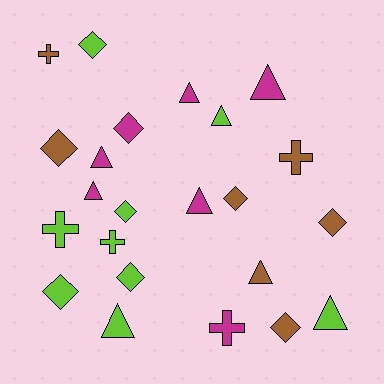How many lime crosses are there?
There are 2 lime crosses.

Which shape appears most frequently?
Diamond, with 9 objects.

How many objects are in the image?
There are 23 objects.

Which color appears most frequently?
Lime, with 9 objects.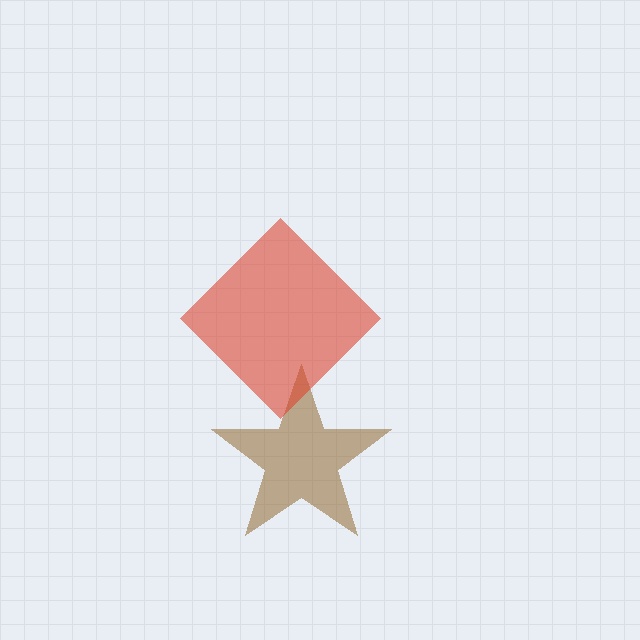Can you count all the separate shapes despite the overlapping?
Yes, there are 2 separate shapes.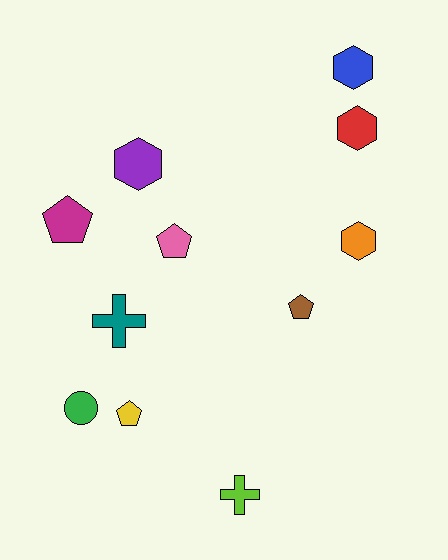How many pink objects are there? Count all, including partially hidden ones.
There is 1 pink object.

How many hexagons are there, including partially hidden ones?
There are 4 hexagons.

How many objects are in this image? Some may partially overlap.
There are 11 objects.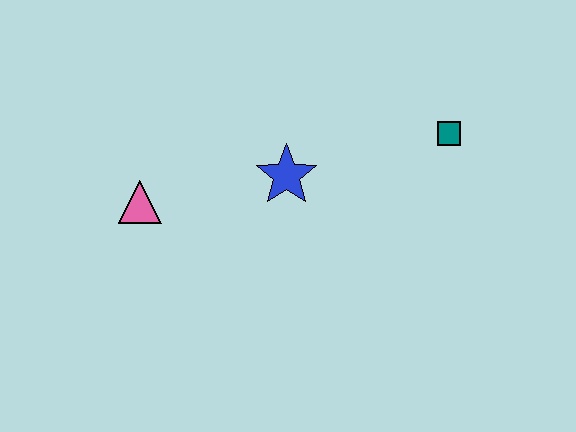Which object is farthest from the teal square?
The pink triangle is farthest from the teal square.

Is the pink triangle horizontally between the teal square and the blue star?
No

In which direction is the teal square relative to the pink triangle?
The teal square is to the right of the pink triangle.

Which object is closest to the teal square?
The blue star is closest to the teal square.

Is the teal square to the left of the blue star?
No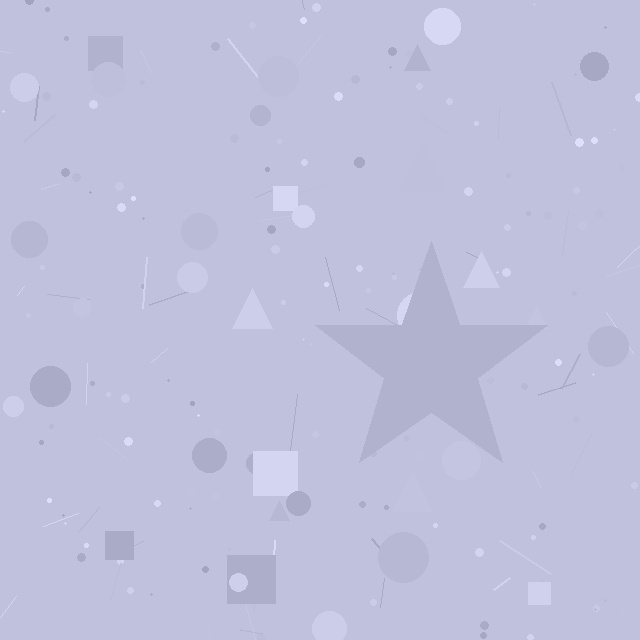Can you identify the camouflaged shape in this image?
The camouflaged shape is a star.